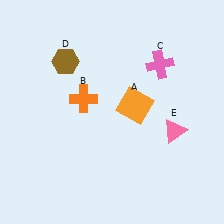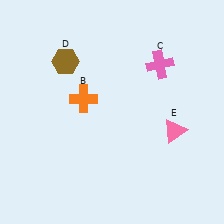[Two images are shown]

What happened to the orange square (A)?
The orange square (A) was removed in Image 2. It was in the top-right area of Image 1.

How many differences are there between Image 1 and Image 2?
There is 1 difference between the two images.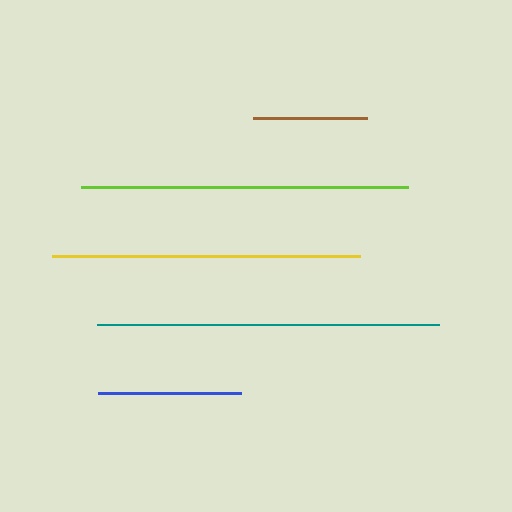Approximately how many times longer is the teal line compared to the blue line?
The teal line is approximately 2.4 times the length of the blue line.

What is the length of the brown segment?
The brown segment is approximately 114 pixels long.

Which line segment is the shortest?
The brown line is the shortest at approximately 114 pixels.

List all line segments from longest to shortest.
From longest to shortest: teal, lime, yellow, blue, brown.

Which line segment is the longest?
The teal line is the longest at approximately 342 pixels.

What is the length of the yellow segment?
The yellow segment is approximately 308 pixels long.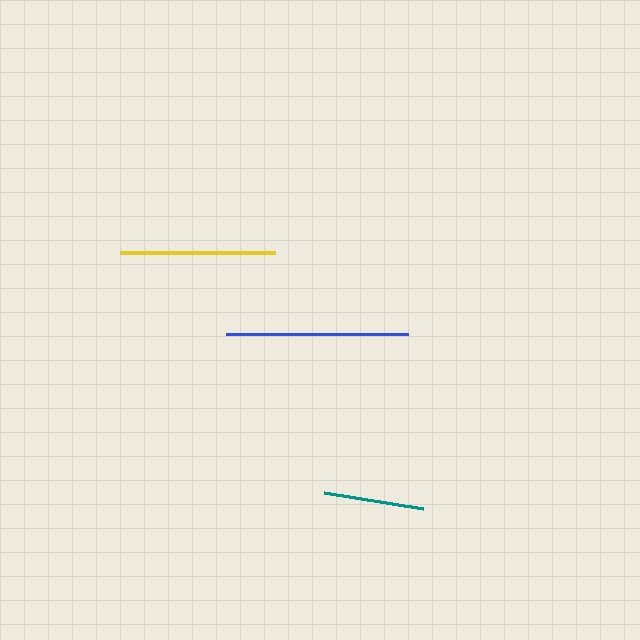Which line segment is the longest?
The blue line is the longest at approximately 182 pixels.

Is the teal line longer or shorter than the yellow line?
The yellow line is longer than the teal line.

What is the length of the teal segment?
The teal segment is approximately 100 pixels long.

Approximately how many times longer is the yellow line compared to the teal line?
The yellow line is approximately 1.6 times the length of the teal line.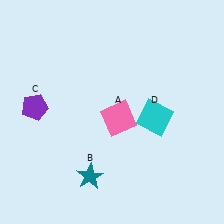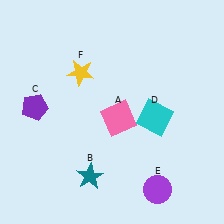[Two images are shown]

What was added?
A purple circle (E), a yellow star (F) were added in Image 2.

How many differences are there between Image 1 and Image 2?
There are 2 differences between the two images.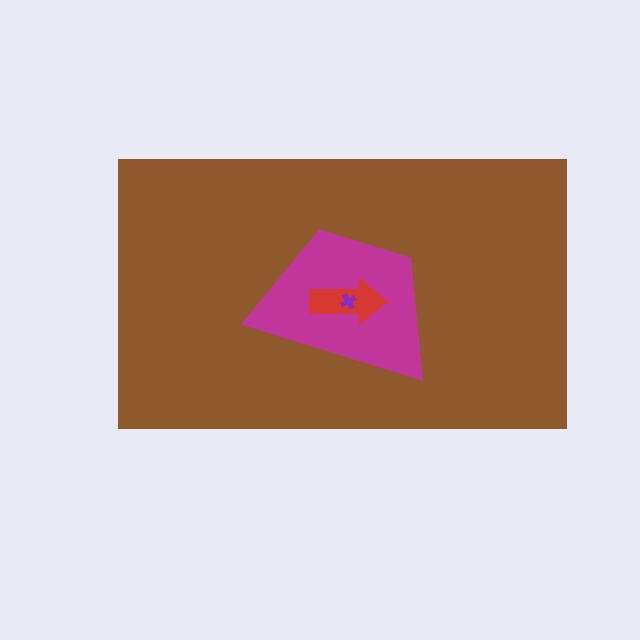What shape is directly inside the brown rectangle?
The magenta trapezoid.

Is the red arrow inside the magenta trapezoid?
Yes.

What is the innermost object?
The purple cross.